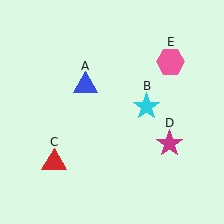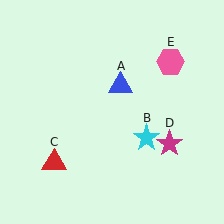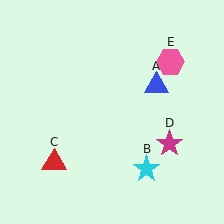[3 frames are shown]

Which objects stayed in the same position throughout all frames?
Red triangle (object C) and magenta star (object D) and pink hexagon (object E) remained stationary.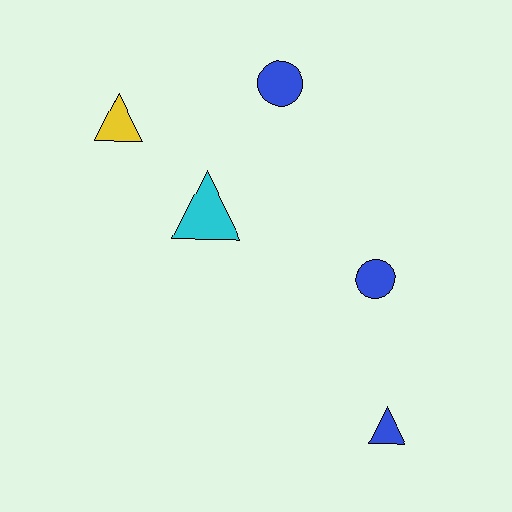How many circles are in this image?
There are 2 circles.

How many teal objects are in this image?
There are no teal objects.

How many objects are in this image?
There are 5 objects.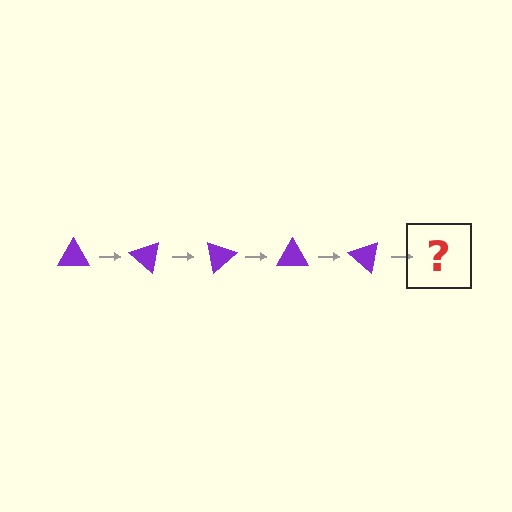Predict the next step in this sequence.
The next step is a purple triangle rotated 200 degrees.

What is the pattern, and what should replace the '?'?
The pattern is that the triangle rotates 40 degrees each step. The '?' should be a purple triangle rotated 200 degrees.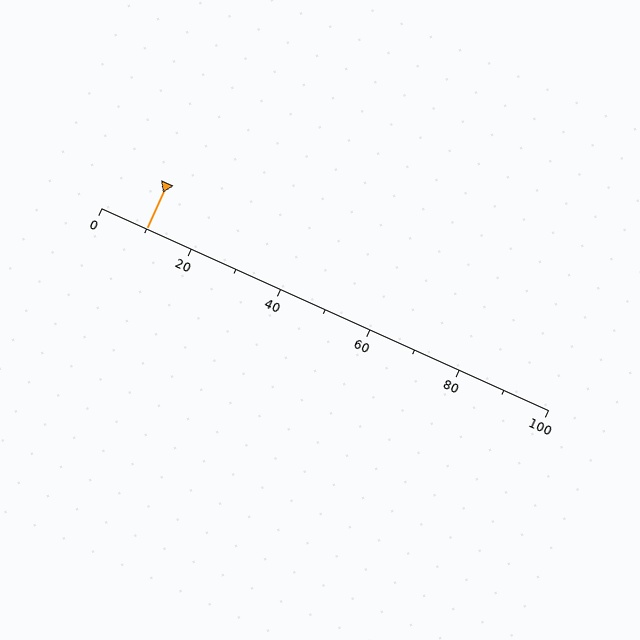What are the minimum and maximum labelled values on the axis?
The axis runs from 0 to 100.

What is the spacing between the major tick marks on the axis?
The major ticks are spaced 20 apart.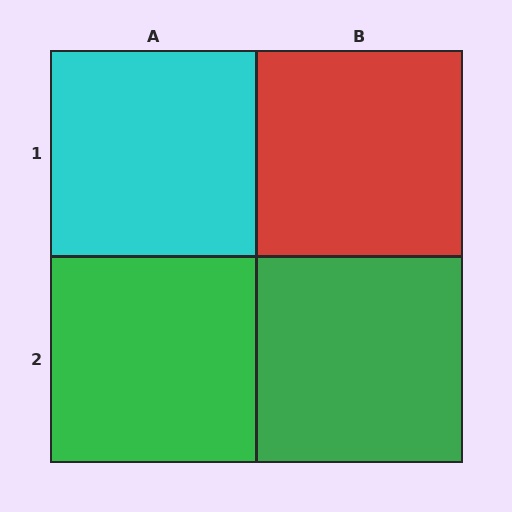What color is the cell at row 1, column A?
Cyan.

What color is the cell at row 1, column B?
Red.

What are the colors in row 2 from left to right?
Green, green.